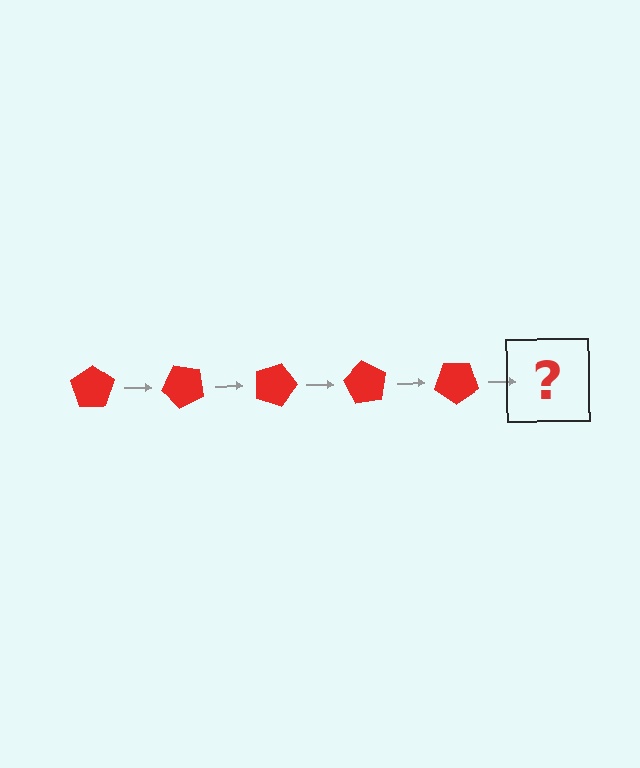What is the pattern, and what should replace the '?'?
The pattern is that the pentagon rotates 45 degrees each step. The '?' should be a red pentagon rotated 225 degrees.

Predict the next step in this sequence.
The next step is a red pentagon rotated 225 degrees.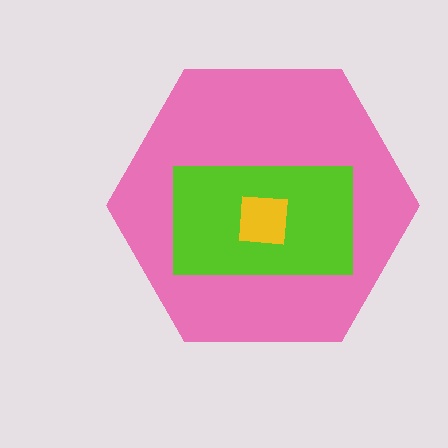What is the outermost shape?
The pink hexagon.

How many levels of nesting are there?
3.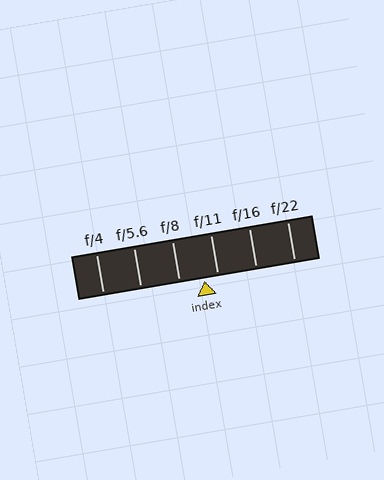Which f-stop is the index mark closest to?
The index mark is closest to f/11.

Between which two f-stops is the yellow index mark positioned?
The index mark is between f/8 and f/11.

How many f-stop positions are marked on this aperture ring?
There are 6 f-stop positions marked.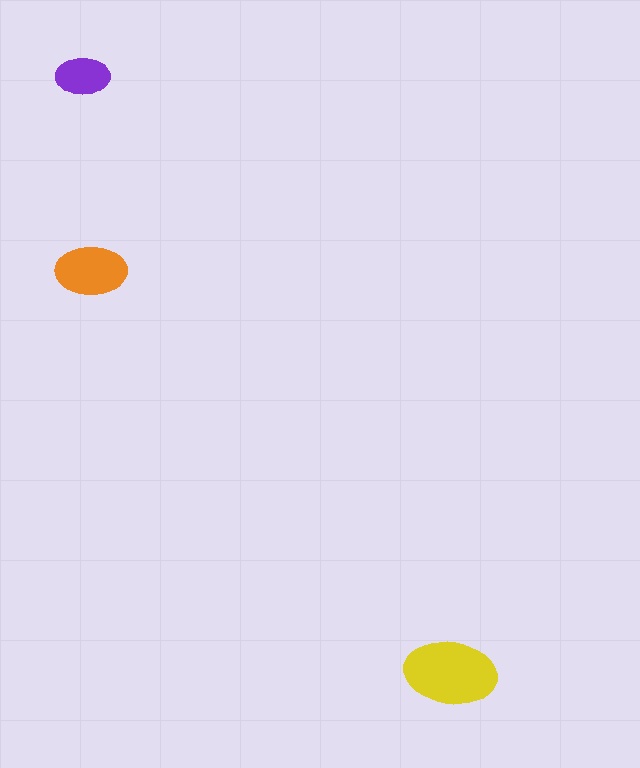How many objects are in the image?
There are 3 objects in the image.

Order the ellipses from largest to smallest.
the yellow one, the orange one, the purple one.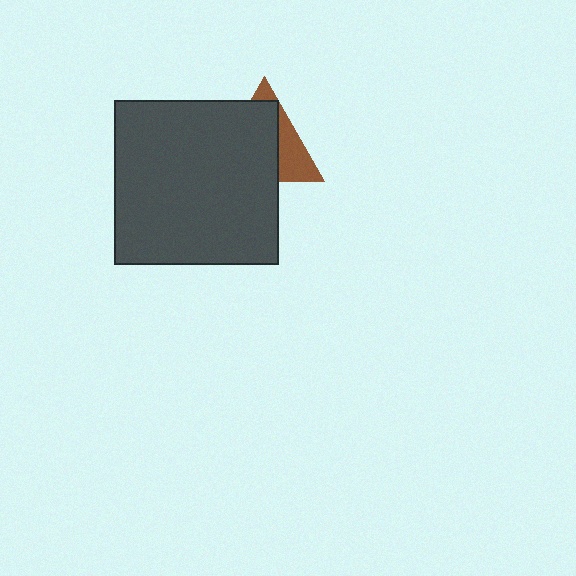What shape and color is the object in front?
The object in front is a dark gray square.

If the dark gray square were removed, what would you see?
You would see the complete brown triangle.